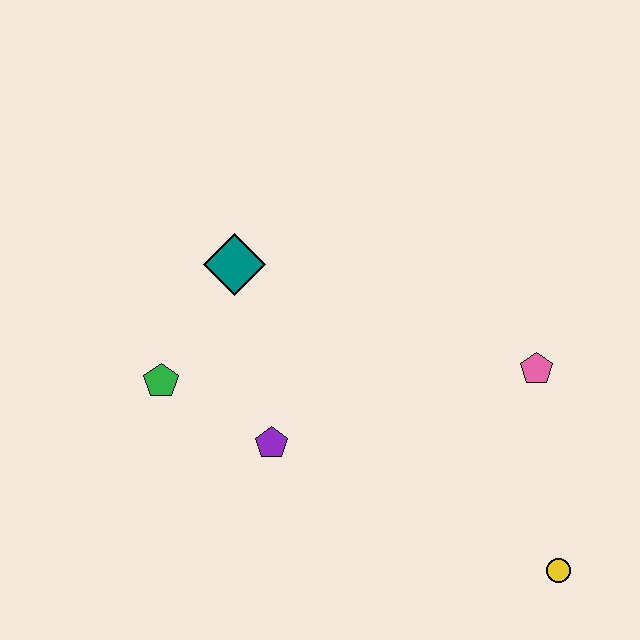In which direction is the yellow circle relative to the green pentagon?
The yellow circle is to the right of the green pentagon.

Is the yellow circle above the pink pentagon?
No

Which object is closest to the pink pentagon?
The yellow circle is closest to the pink pentagon.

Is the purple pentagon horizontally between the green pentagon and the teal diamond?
No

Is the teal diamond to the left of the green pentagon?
No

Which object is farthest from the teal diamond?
The yellow circle is farthest from the teal diamond.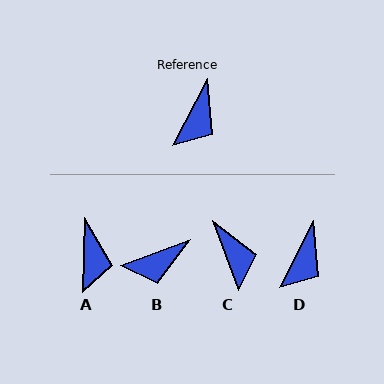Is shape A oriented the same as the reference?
No, it is off by about 26 degrees.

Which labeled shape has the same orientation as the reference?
D.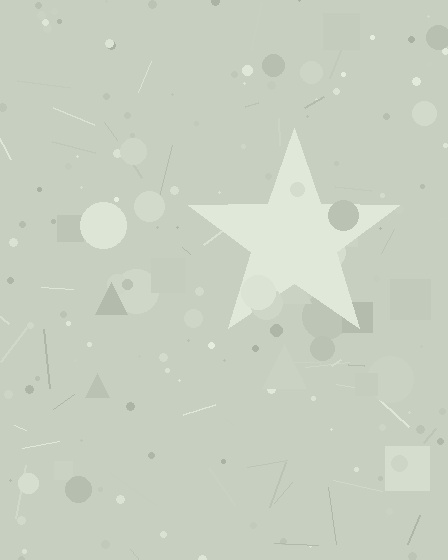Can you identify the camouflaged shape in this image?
The camouflaged shape is a star.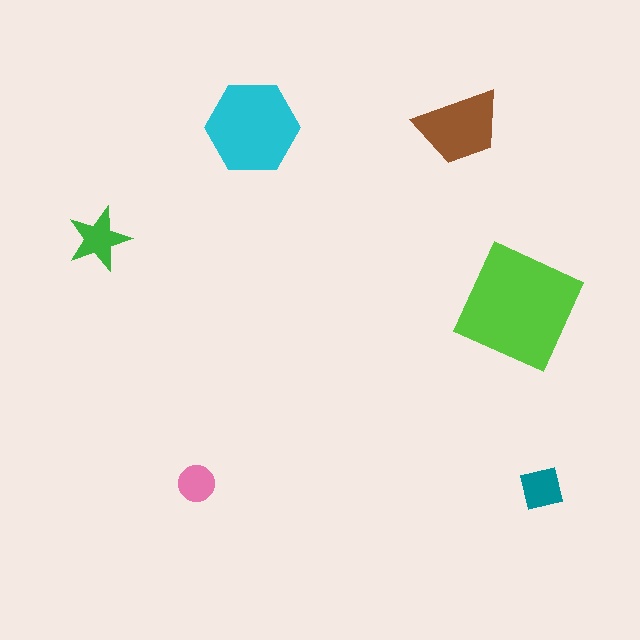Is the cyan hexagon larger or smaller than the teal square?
Larger.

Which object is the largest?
The lime square.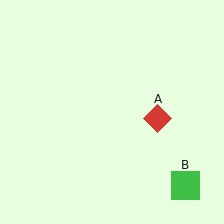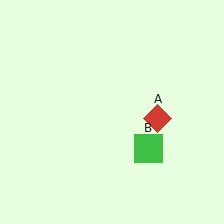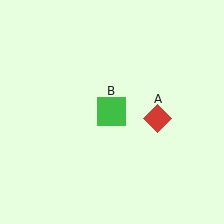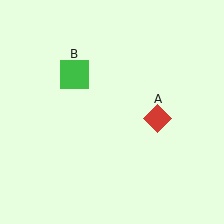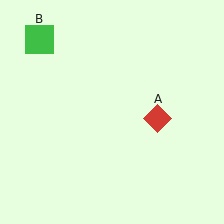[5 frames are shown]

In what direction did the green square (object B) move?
The green square (object B) moved up and to the left.